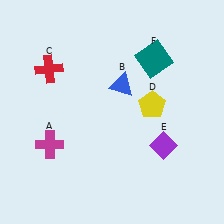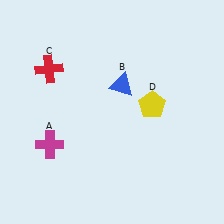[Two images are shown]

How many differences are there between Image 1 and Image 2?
There are 2 differences between the two images.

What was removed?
The purple diamond (E), the teal square (F) were removed in Image 2.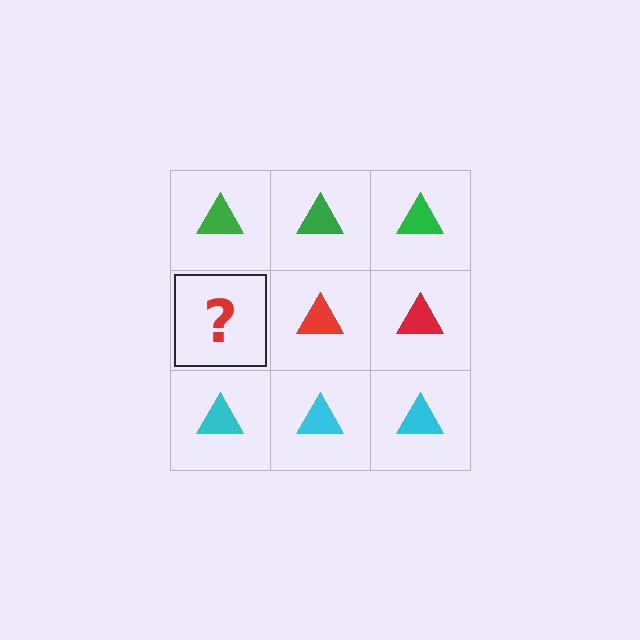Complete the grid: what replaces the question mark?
The question mark should be replaced with a red triangle.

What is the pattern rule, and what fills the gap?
The rule is that each row has a consistent color. The gap should be filled with a red triangle.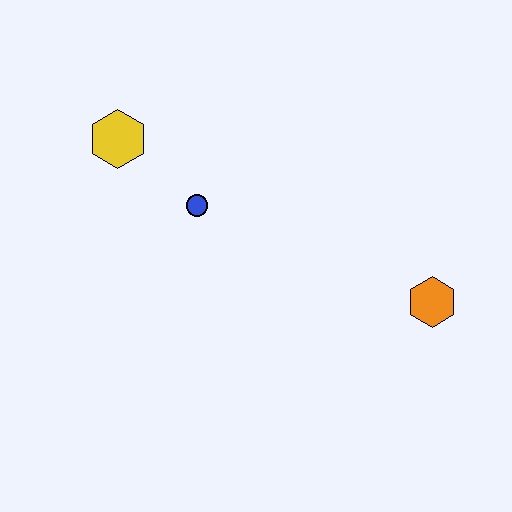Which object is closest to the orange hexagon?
The blue circle is closest to the orange hexagon.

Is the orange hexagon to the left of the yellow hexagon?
No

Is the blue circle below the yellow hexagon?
Yes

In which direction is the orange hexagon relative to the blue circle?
The orange hexagon is to the right of the blue circle.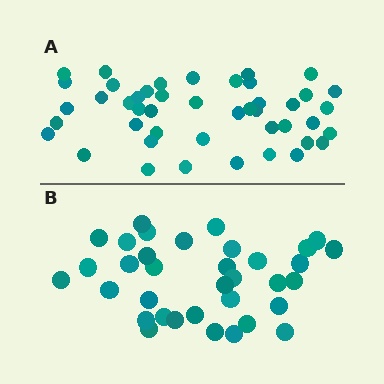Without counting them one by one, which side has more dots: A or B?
Region A (the top region) has more dots.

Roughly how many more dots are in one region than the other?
Region A has roughly 10 or so more dots than region B.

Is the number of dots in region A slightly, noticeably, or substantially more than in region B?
Region A has noticeably more, but not dramatically so. The ratio is roughly 1.3 to 1.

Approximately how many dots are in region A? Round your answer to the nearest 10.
About 40 dots. (The exact count is 45, which rounds to 40.)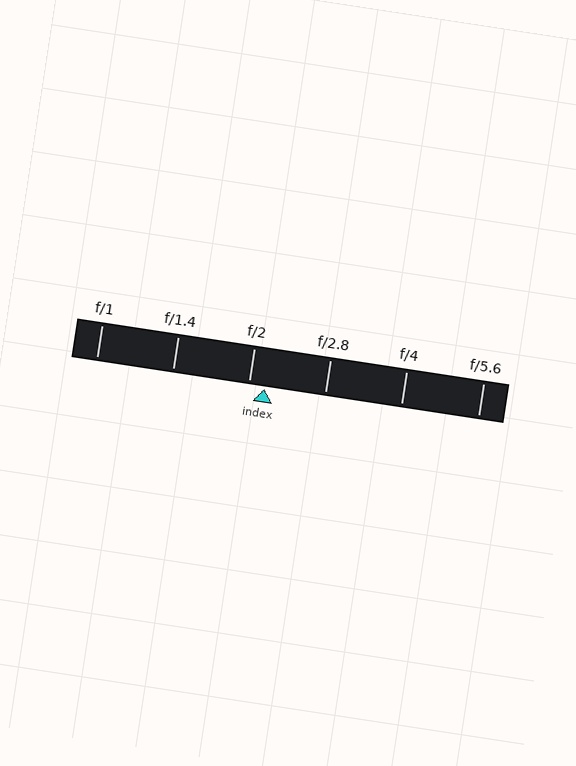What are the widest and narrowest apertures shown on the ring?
The widest aperture shown is f/1 and the narrowest is f/5.6.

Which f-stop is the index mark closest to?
The index mark is closest to f/2.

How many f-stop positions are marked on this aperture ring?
There are 6 f-stop positions marked.